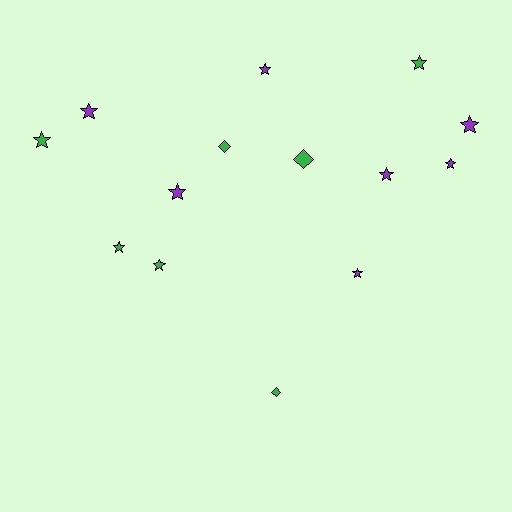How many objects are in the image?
There are 14 objects.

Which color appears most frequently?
Purple, with 7 objects.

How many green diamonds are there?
There are 3 green diamonds.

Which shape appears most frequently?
Star, with 11 objects.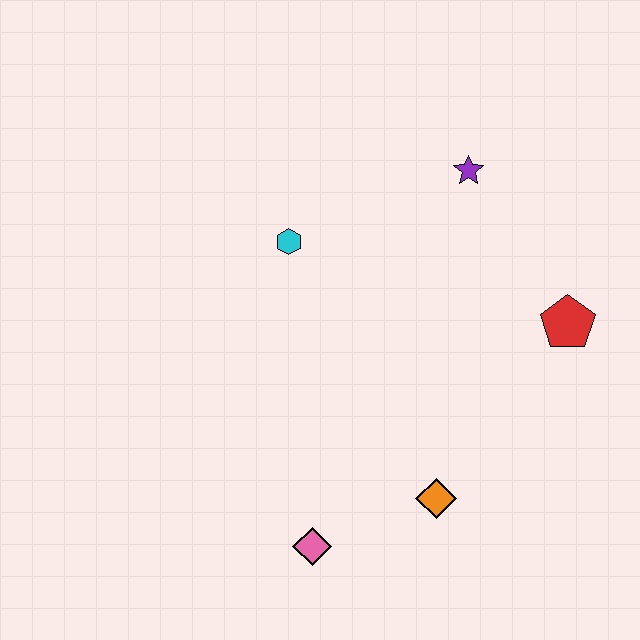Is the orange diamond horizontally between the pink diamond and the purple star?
Yes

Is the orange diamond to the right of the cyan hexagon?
Yes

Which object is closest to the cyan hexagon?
The purple star is closest to the cyan hexagon.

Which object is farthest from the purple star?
The pink diamond is farthest from the purple star.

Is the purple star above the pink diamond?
Yes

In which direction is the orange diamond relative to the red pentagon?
The orange diamond is below the red pentagon.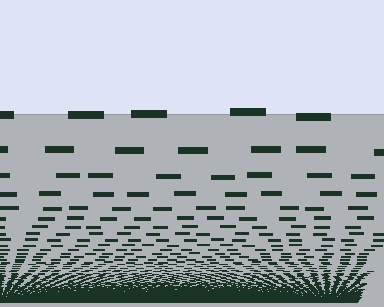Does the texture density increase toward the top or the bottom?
Density increases toward the bottom.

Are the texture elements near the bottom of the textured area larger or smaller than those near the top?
Smaller. The gradient is inverted — elements near the bottom are smaller and denser.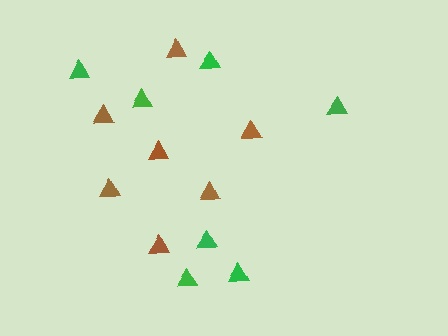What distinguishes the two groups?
There are 2 groups: one group of green triangles (7) and one group of brown triangles (7).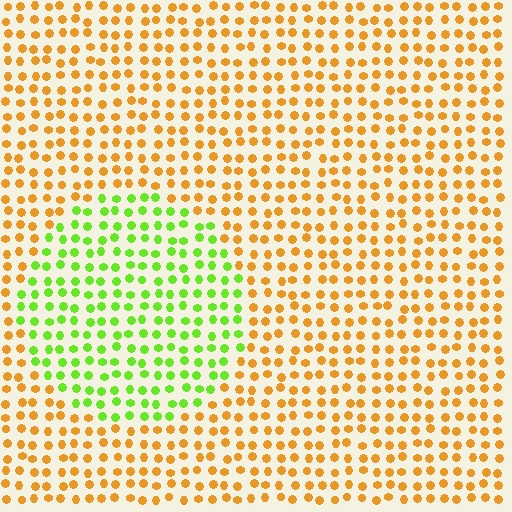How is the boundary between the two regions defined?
The boundary is defined purely by a slight shift in hue (about 65 degrees). Spacing, size, and orientation are identical on both sides.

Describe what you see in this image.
The image is filled with small orange elements in a uniform arrangement. A circle-shaped region is visible where the elements are tinted to a slightly different hue, forming a subtle color boundary.